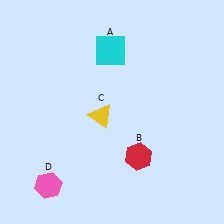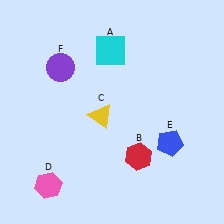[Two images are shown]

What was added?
A blue pentagon (E), a purple circle (F) were added in Image 2.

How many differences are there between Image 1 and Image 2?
There are 2 differences between the two images.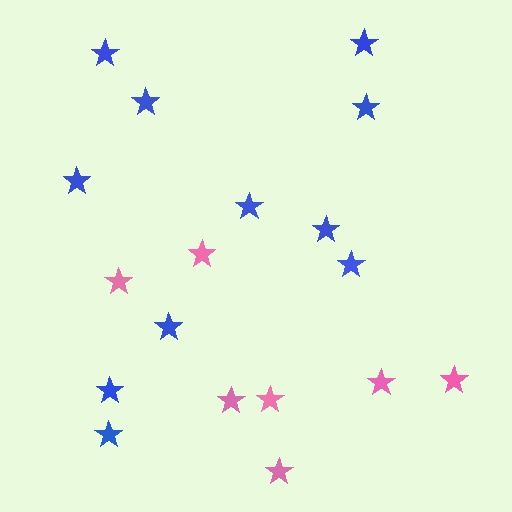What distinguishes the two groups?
There are 2 groups: one group of blue stars (11) and one group of pink stars (7).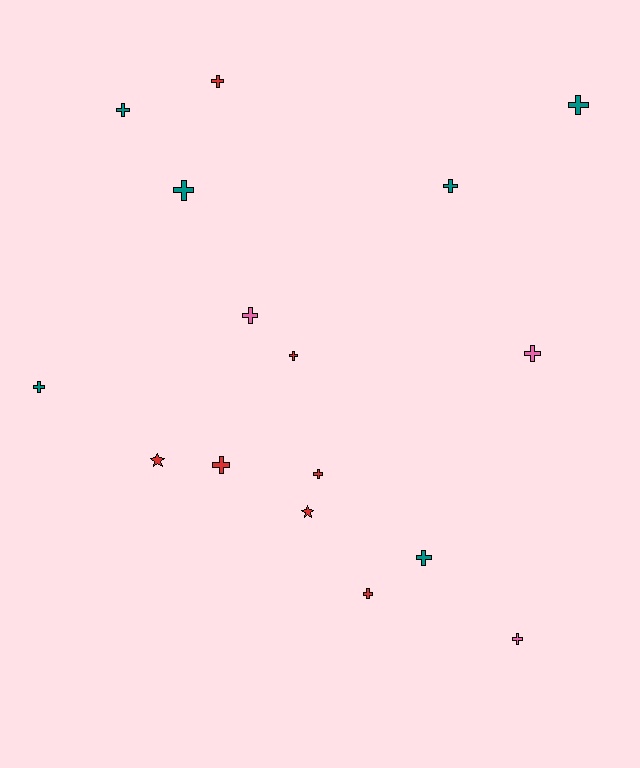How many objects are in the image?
There are 16 objects.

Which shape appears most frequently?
Cross, with 14 objects.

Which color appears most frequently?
Red, with 7 objects.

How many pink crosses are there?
There are 3 pink crosses.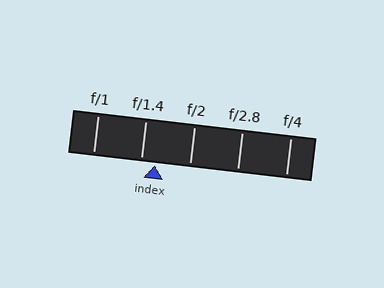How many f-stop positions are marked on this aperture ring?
There are 5 f-stop positions marked.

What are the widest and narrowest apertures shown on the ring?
The widest aperture shown is f/1 and the narrowest is f/4.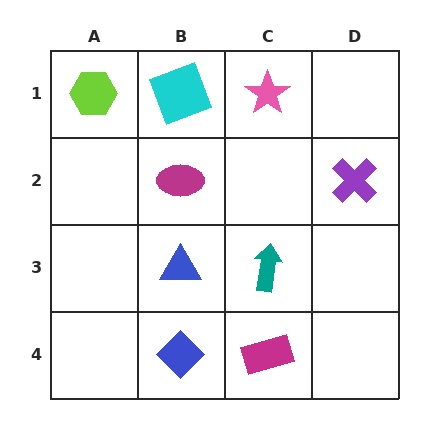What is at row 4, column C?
A magenta rectangle.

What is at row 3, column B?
A blue triangle.